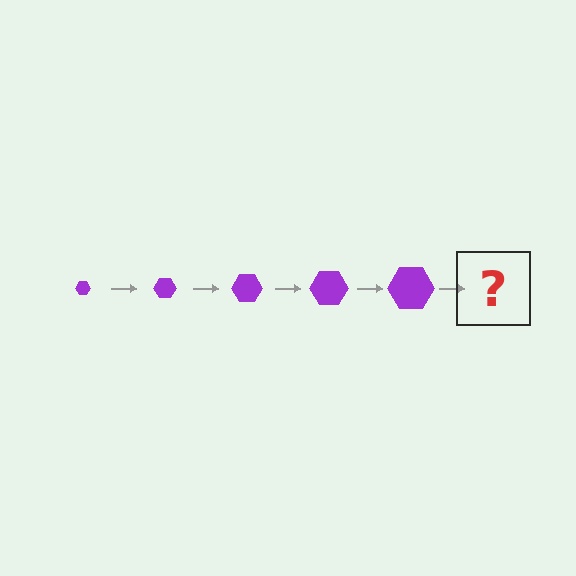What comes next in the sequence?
The next element should be a purple hexagon, larger than the previous one.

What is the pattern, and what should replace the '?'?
The pattern is that the hexagon gets progressively larger each step. The '?' should be a purple hexagon, larger than the previous one.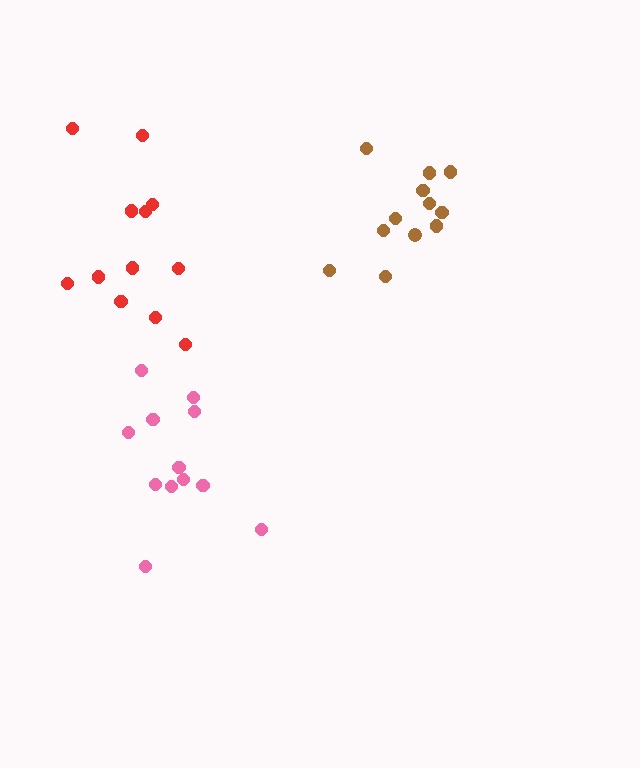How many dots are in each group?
Group 1: 12 dots, Group 2: 12 dots, Group 3: 12 dots (36 total).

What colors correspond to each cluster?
The clusters are colored: red, pink, brown.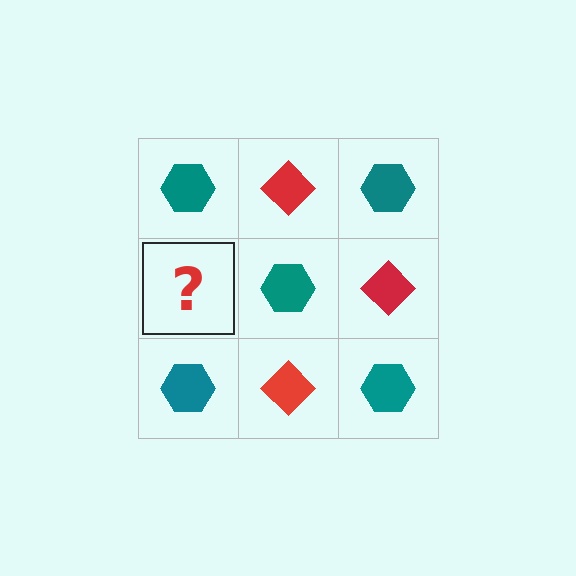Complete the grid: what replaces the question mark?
The question mark should be replaced with a red diamond.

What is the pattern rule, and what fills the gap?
The rule is that it alternates teal hexagon and red diamond in a checkerboard pattern. The gap should be filled with a red diamond.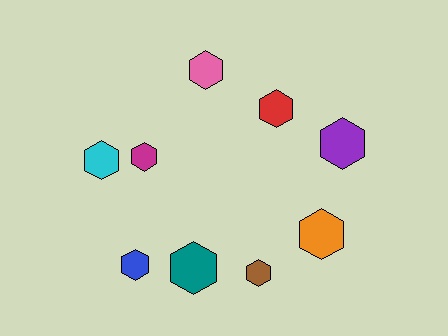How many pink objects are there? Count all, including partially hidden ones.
There is 1 pink object.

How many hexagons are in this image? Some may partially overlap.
There are 9 hexagons.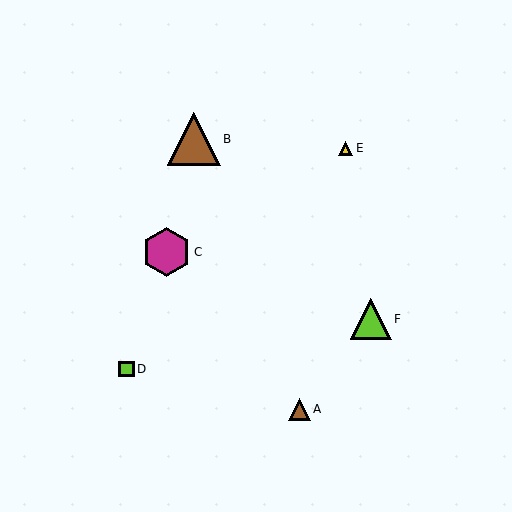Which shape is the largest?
The brown triangle (labeled B) is the largest.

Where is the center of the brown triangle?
The center of the brown triangle is at (194, 139).